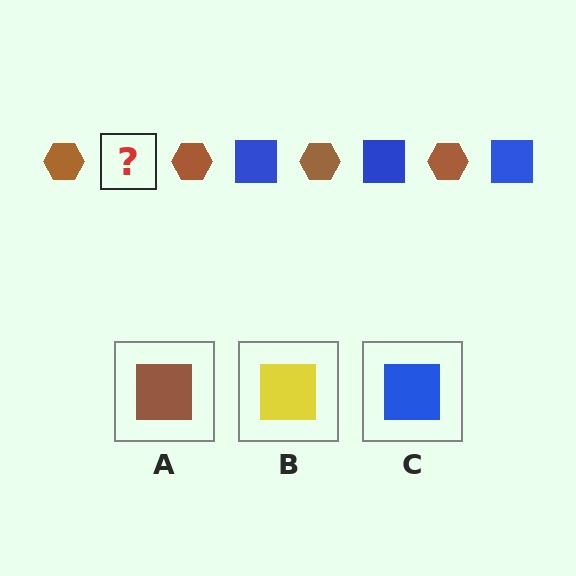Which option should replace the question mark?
Option C.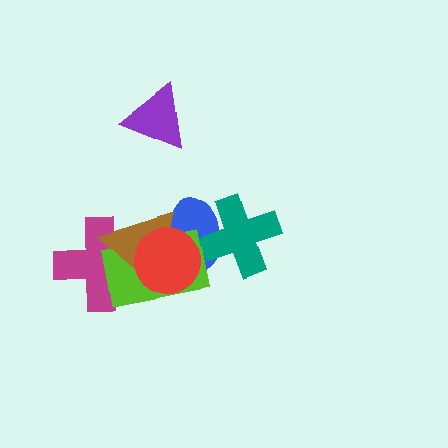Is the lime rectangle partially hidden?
Yes, it is partially covered by another shape.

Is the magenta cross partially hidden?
Yes, it is partially covered by another shape.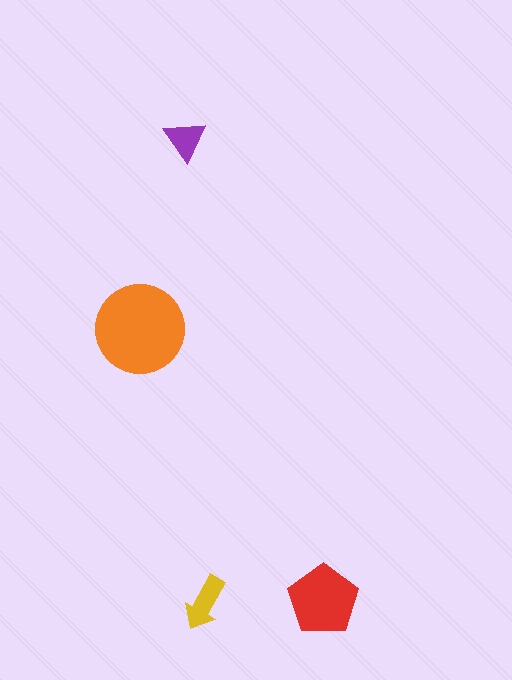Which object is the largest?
The orange circle.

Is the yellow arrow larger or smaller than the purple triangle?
Larger.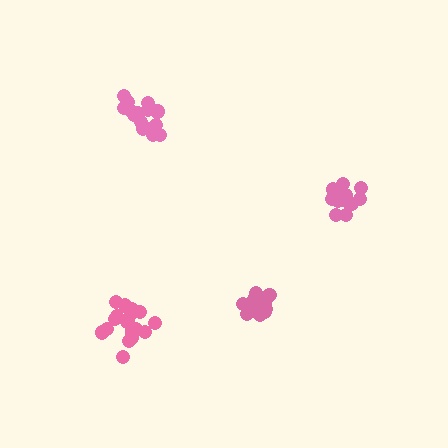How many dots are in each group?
Group 1: 16 dots, Group 2: 18 dots, Group 3: 15 dots, Group 4: 15 dots (64 total).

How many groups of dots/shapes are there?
There are 4 groups.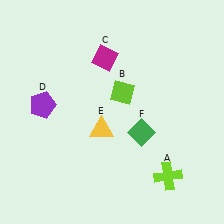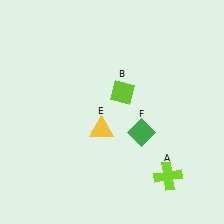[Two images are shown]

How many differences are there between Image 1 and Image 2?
There are 2 differences between the two images.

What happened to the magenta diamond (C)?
The magenta diamond (C) was removed in Image 2. It was in the top-left area of Image 1.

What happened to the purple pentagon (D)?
The purple pentagon (D) was removed in Image 2. It was in the top-left area of Image 1.